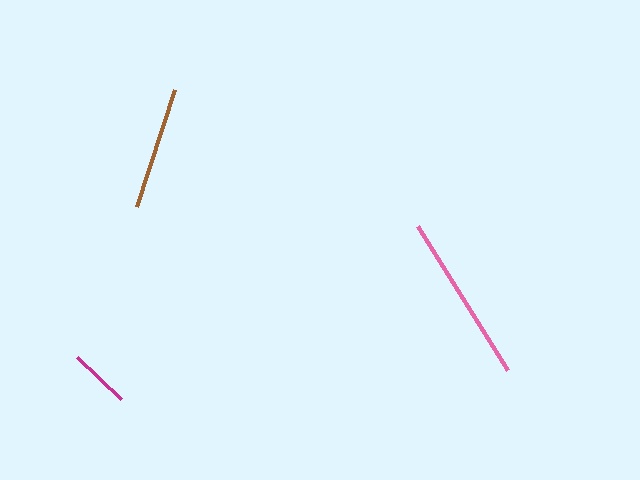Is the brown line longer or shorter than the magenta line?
The brown line is longer than the magenta line.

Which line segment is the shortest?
The magenta line is the shortest at approximately 62 pixels.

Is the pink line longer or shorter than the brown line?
The pink line is longer than the brown line.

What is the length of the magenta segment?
The magenta segment is approximately 62 pixels long.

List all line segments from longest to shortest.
From longest to shortest: pink, brown, magenta.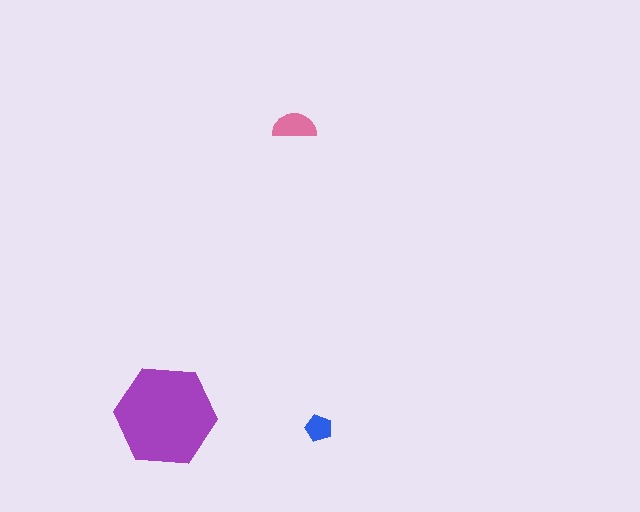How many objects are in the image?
There are 3 objects in the image.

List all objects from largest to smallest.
The purple hexagon, the pink semicircle, the blue pentagon.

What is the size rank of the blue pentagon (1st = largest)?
3rd.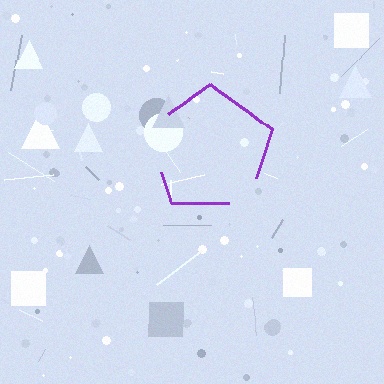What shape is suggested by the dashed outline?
The dashed outline suggests a pentagon.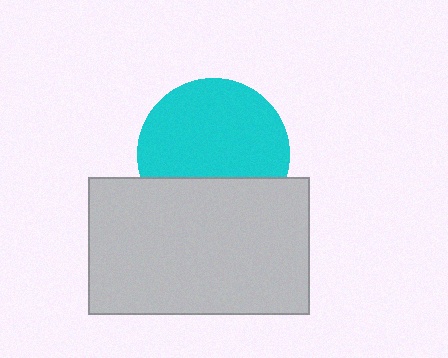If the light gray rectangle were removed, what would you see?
You would see the complete cyan circle.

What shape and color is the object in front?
The object in front is a light gray rectangle.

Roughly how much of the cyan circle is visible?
Most of it is visible (roughly 69%).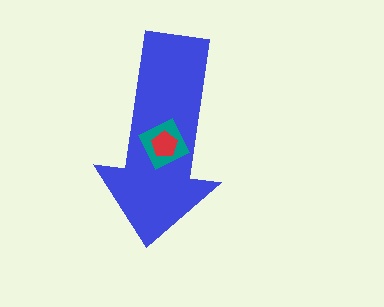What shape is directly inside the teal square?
The red pentagon.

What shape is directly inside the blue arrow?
The teal square.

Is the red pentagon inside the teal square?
Yes.